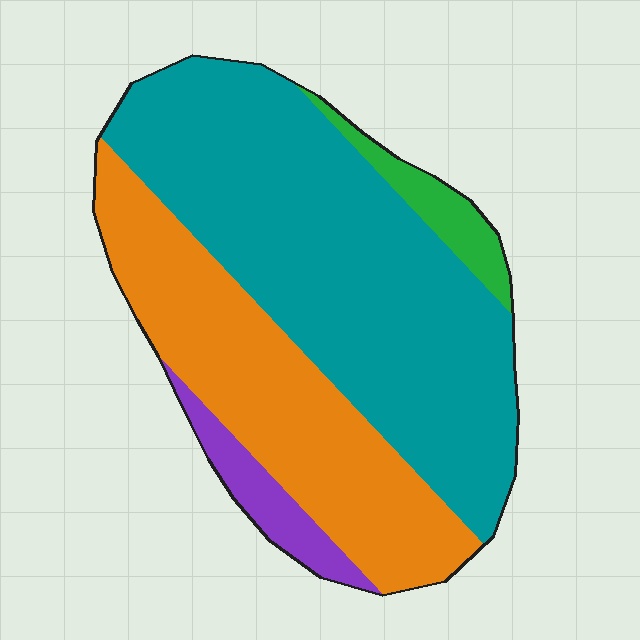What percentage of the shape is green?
Green covers 5% of the shape.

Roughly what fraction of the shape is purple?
Purple takes up about one tenth (1/10) of the shape.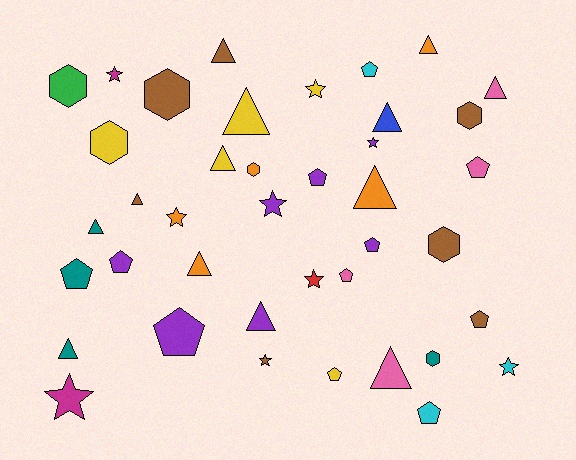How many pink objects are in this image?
There are 4 pink objects.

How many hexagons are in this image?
There are 7 hexagons.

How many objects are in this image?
There are 40 objects.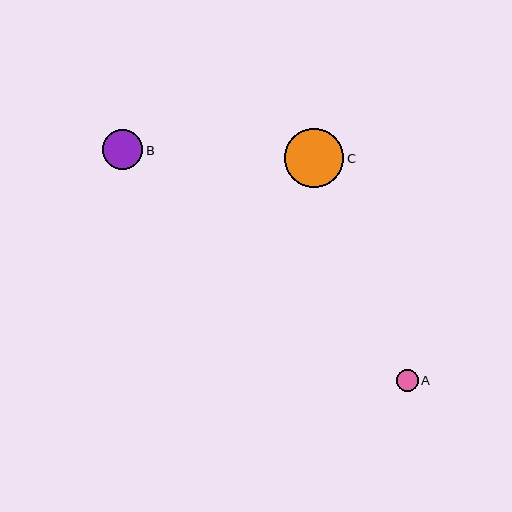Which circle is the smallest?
Circle A is the smallest with a size of approximately 22 pixels.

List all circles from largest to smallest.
From largest to smallest: C, B, A.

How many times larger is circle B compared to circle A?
Circle B is approximately 1.8 times the size of circle A.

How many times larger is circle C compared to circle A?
Circle C is approximately 2.7 times the size of circle A.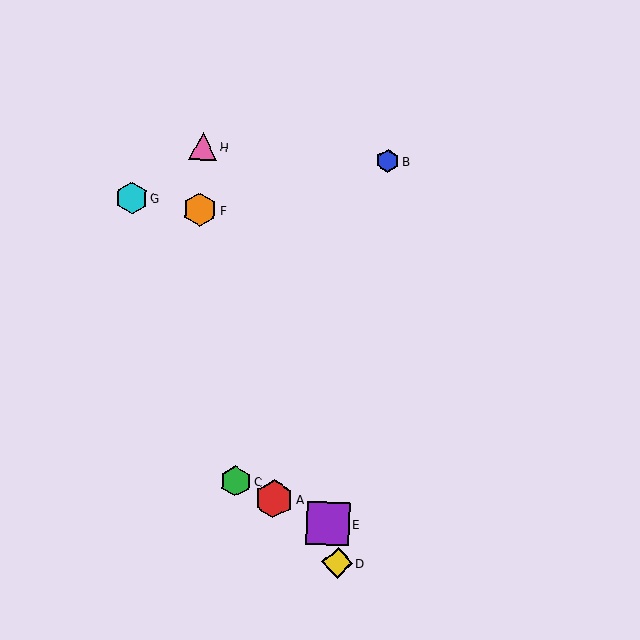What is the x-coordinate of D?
Object D is at x≈337.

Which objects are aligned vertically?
Objects F, H are aligned vertically.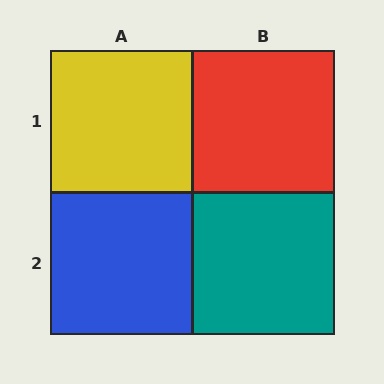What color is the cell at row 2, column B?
Teal.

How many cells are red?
1 cell is red.